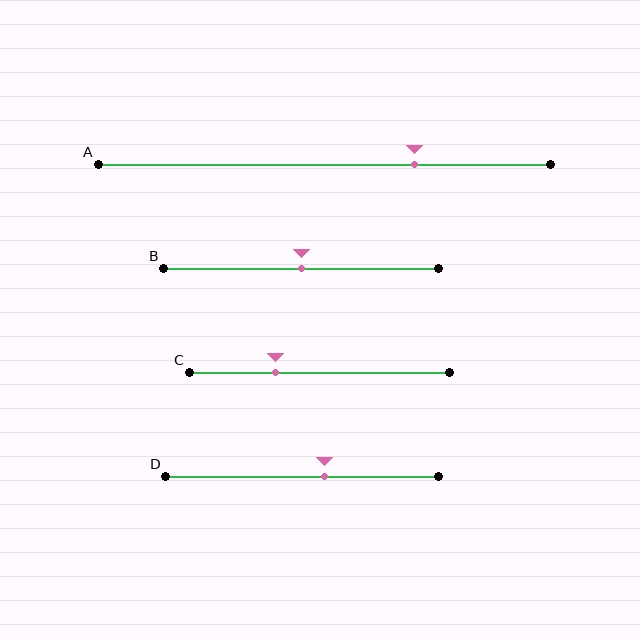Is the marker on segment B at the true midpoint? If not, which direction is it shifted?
Yes, the marker on segment B is at the true midpoint.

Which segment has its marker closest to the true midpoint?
Segment B has its marker closest to the true midpoint.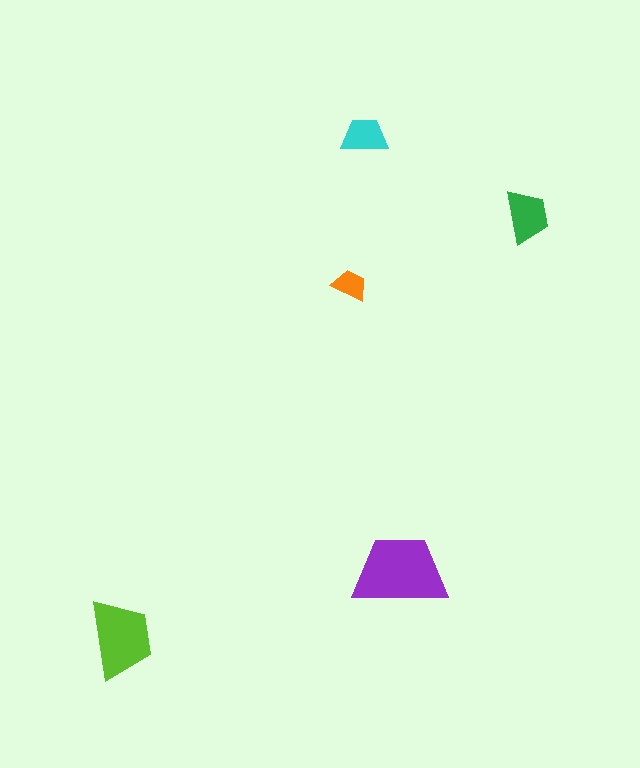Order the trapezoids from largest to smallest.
the purple one, the lime one, the green one, the cyan one, the orange one.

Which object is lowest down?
The lime trapezoid is bottommost.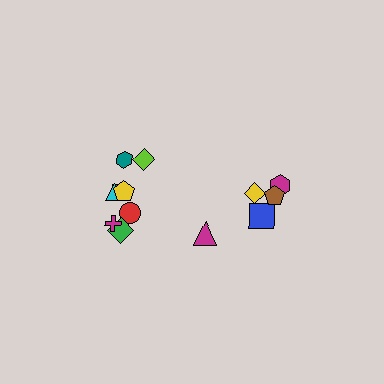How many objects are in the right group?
There are 5 objects.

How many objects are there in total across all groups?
There are 13 objects.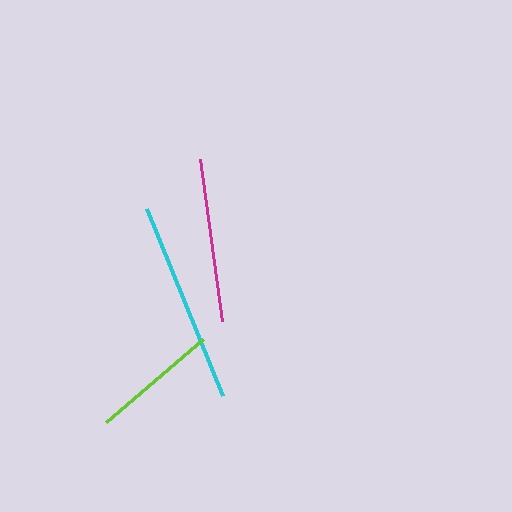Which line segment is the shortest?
The lime line is the shortest at approximately 127 pixels.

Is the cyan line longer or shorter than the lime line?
The cyan line is longer than the lime line.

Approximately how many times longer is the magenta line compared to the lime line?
The magenta line is approximately 1.3 times the length of the lime line.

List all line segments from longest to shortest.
From longest to shortest: cyan, magenta, lime.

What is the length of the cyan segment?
The cyan segment is approximately 201 pixels long.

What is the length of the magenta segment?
The magenta segment is approximately 164 pixels long.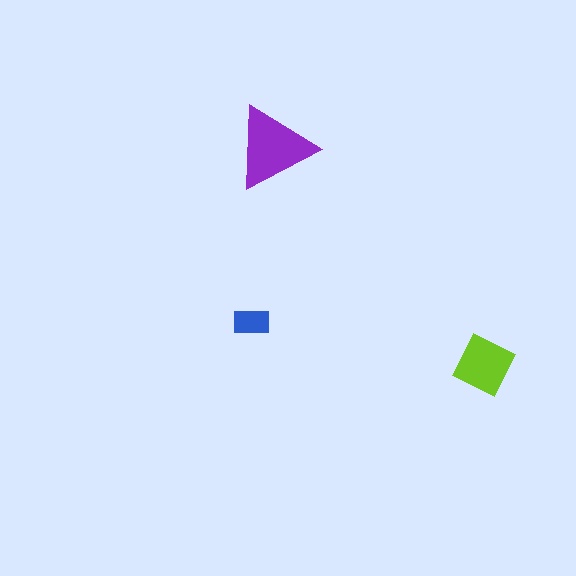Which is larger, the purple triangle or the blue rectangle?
The purple triangle.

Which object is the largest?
The purple triangle.